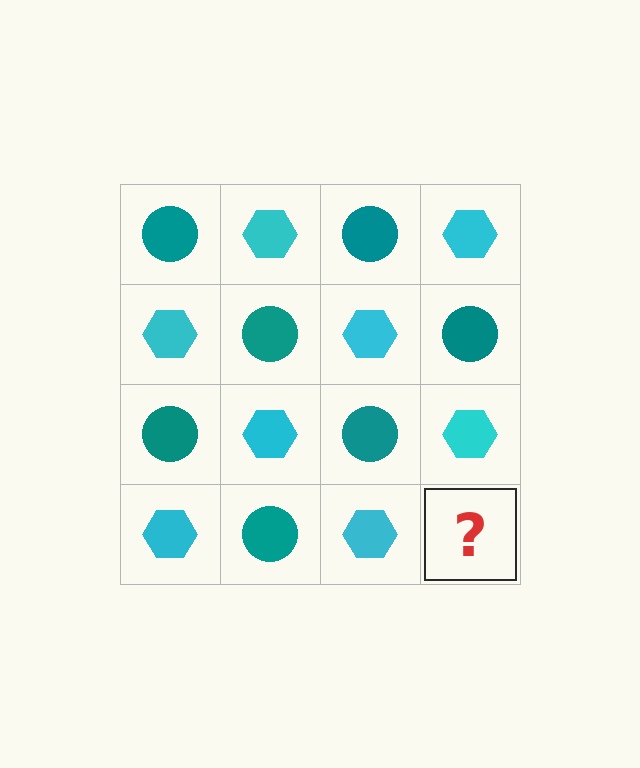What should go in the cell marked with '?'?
The missing cell should contain a teal circle.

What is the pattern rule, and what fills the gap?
The rule is that it alternates teal circle and cyan hexagon in a checkerboard pattern. The gap should be filled with a teal circle.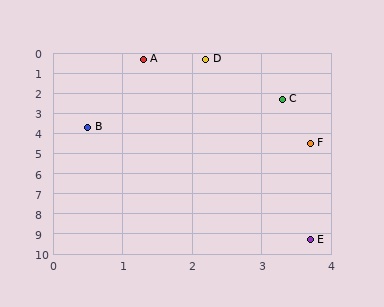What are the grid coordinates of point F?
Point F is at approximately (3.7, 4.5).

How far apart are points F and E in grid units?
Points F and E are about 4.8 grid units apart.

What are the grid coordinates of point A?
Point A is at approximately (1.3, 0.3).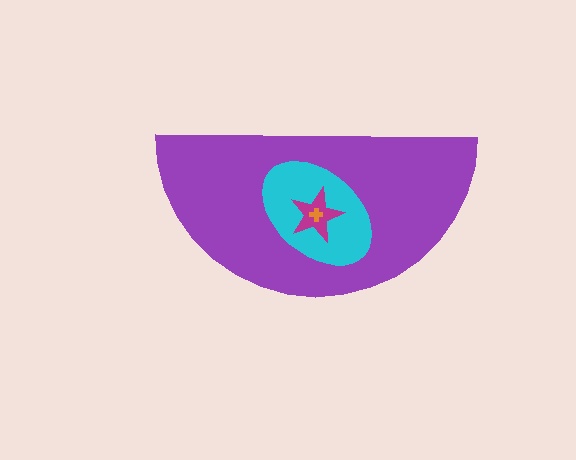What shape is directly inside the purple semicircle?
The cyan ellipse.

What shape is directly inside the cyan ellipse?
The magenta star.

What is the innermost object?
The orange cross.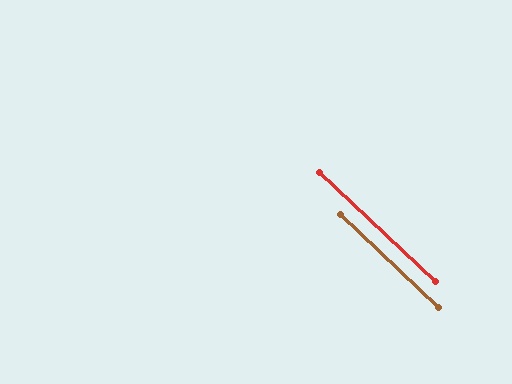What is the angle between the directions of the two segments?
Approximately 0 degrees.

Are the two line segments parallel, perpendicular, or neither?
Parallel — their directions differ by only 0.2°.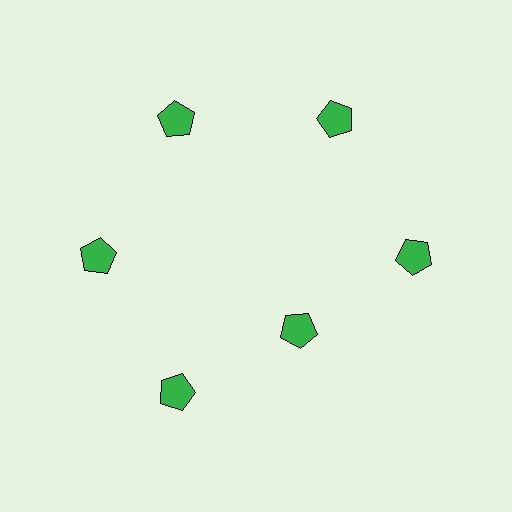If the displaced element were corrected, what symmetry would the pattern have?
It would have 6-fold rotational symmetry — the pattern would map onto itself every 60 degrees.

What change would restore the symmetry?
The symmetry would be restored by moving it outward, back onto the ring so that all 6 pentagons sit at equal angles and equal distance from the center.